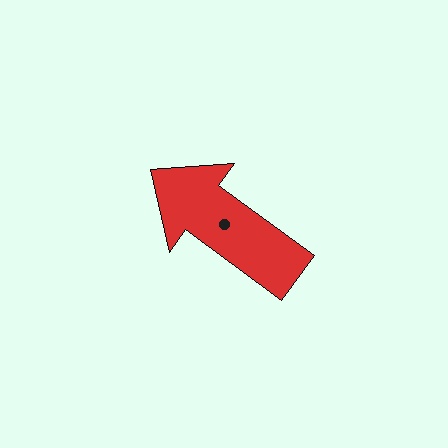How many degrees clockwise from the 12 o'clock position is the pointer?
Approximately 306 degrees.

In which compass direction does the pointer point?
Northwest.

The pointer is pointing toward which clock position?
Roughly 10 o'clock.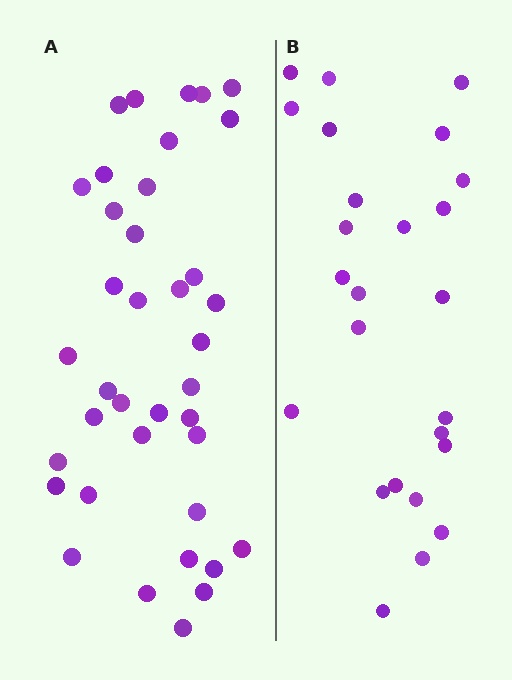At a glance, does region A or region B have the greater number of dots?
Region A (the left region) has more dots.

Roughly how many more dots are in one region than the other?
Region A has approximately 15 more dots than region B.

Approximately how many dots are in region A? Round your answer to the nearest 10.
About 40 dots. (The exact count is 38, which rounds to 40.)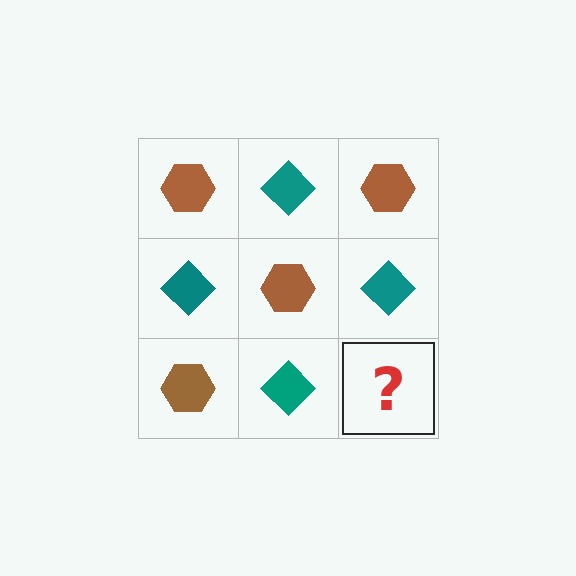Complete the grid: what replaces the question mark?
The question mark should be replaced with a brown hexagon.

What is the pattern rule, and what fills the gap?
The rule is that it alternates brown hexagon and teal diamond in a checkerboard pattern. The gap should be filled with a brown hexagon.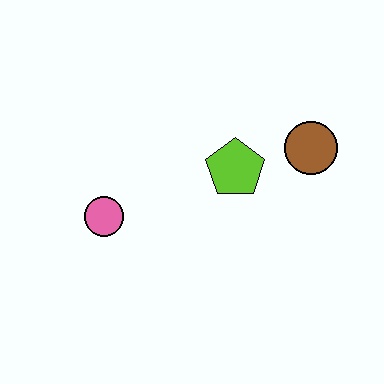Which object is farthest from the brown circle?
The pink circle is farthest from the brown circle.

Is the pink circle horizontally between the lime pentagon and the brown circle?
No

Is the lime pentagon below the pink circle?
No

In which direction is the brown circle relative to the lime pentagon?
The brown circle is to the right of the lime pentagon.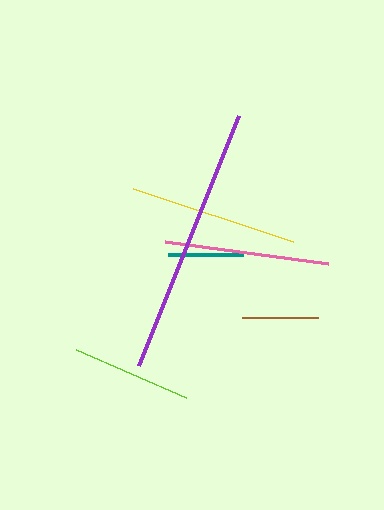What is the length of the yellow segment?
The yellow segment is approximately 168 pixels long.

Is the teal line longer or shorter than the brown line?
The brown line is longer than the teal line.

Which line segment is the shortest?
The teal line is the shortest at approximately 76 pixels.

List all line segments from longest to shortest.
From longest to shortest: purple, yellow, pink, lime, brown, teal.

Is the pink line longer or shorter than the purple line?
The purple line is longer than the pink line.